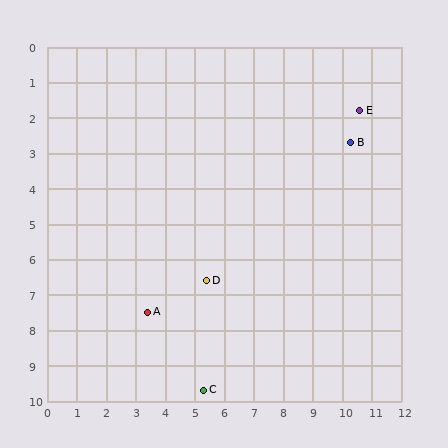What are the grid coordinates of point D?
Point D is at approximately (5.4, 6.6).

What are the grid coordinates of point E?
Point E is at approximately (10.6, 1.8).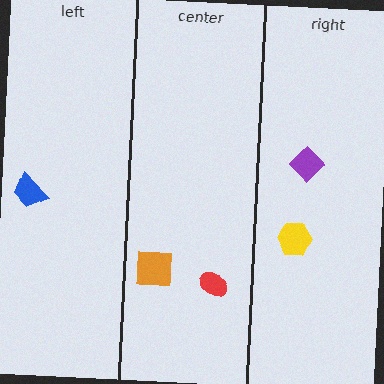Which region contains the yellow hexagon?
The right region.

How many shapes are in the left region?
1.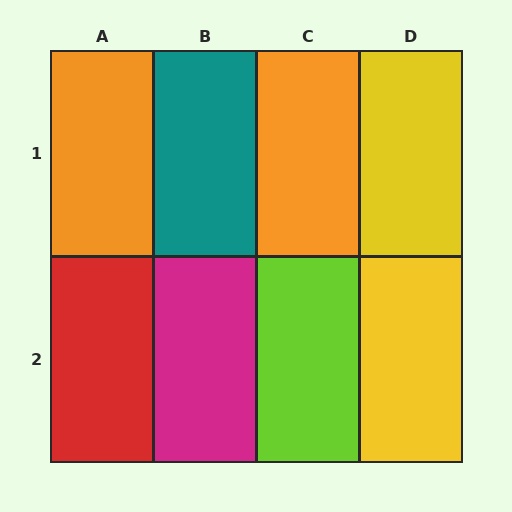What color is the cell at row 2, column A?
Red.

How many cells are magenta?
1 cell is magenta.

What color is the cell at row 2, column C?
Lime.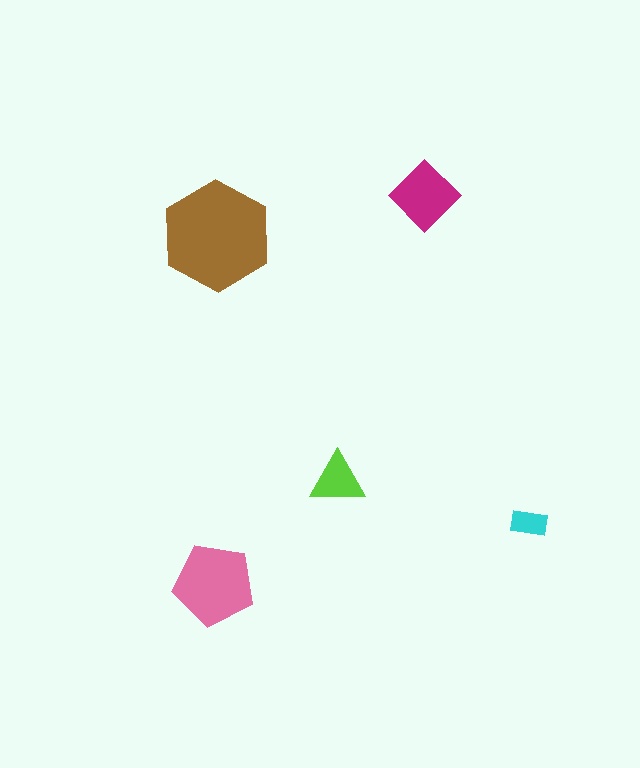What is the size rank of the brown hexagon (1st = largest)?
1st.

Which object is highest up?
The magenta diamond is topmost.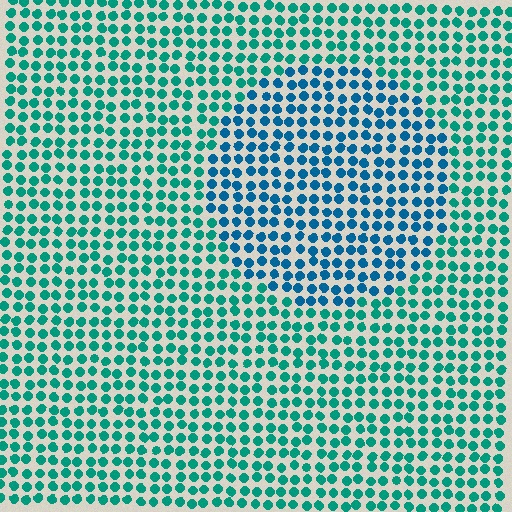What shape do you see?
I see a circle.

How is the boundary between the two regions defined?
The boundary is defined purely by a slight shift in hue (about 32 degrees). Spacing, size, and orientation are identical on both sides.